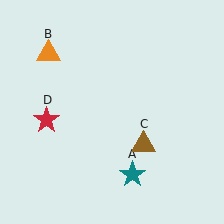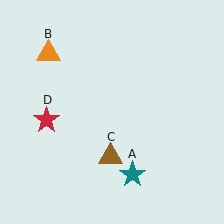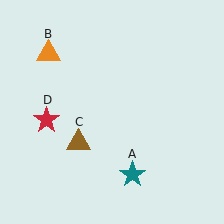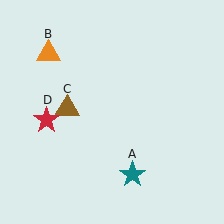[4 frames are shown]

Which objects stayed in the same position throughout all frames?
Teal star (object A) and orange triangle (object B) and red star (object D) remained stationary.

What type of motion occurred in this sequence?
The brown triangle (object C) rotated clockwise around the center of the scene.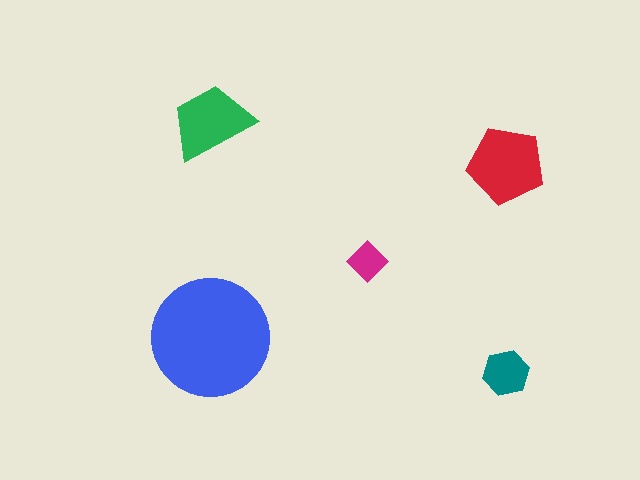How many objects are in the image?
There are 5 objects in the image.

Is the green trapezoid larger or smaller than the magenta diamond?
Larger.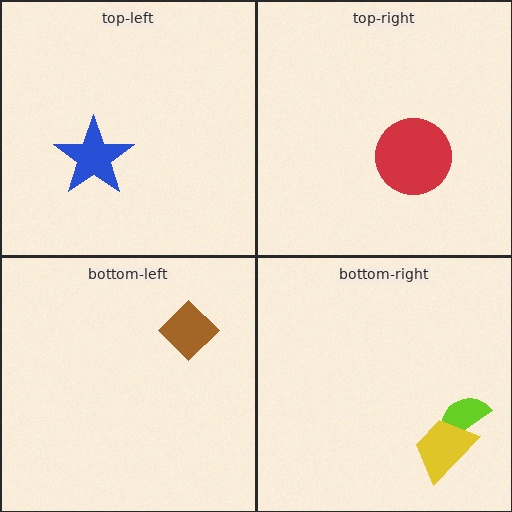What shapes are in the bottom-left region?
The brown diamond.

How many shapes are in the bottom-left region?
1.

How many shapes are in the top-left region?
1.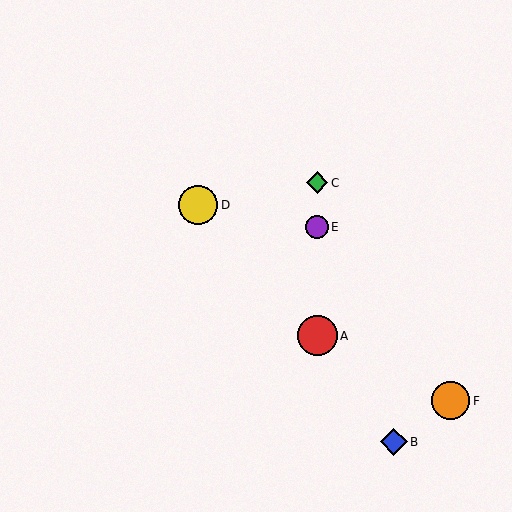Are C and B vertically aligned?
No, C is at x≈317 and B is at x≈394.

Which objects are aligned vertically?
Objects A, C, E are aligned vertically.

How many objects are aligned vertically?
3 objects (A, C, E) are aligned vertically.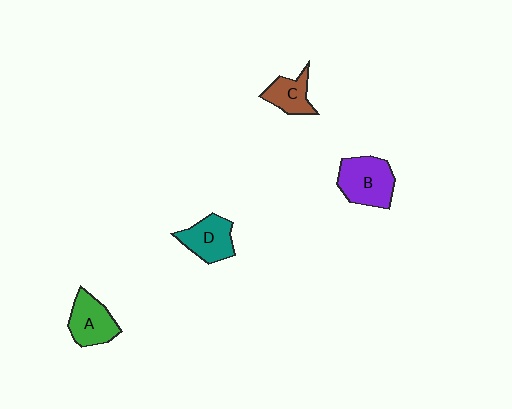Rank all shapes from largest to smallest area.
From largest to smallest: B (purple), A (green), D (teal), C (brown).